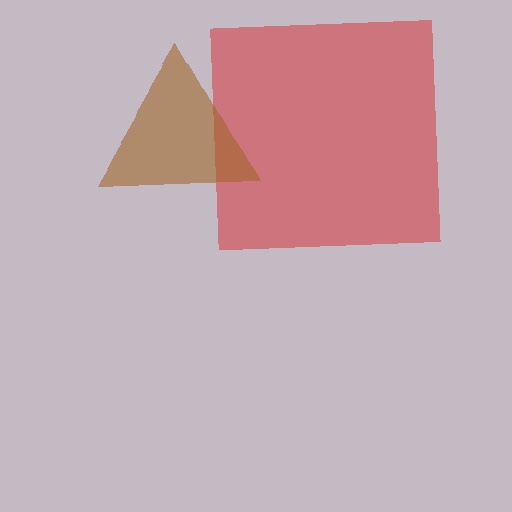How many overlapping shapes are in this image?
There are 2 overlapping shapes in the image.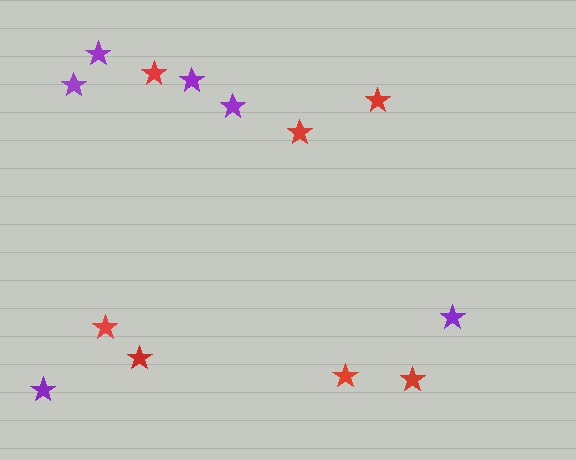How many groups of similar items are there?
There are 2 groups: one group of red stars (7) and one group of purple stars (6).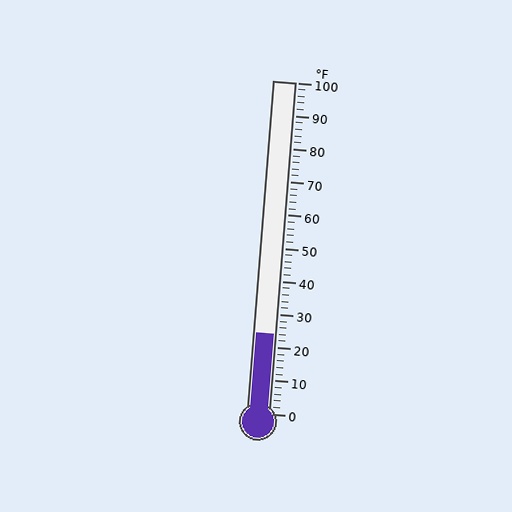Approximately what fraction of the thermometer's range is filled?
The thermometer is filled to approximately 25% of its range.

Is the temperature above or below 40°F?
The temperature is below 40°F.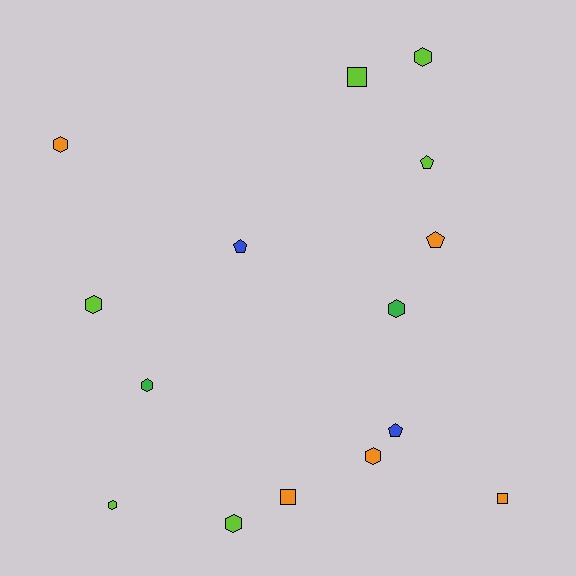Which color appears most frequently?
Lime, with 6 objects.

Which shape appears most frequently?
Hexagon, with 8 objects.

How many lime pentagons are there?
There is 1 lime pentagon.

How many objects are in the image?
There are 15 objects.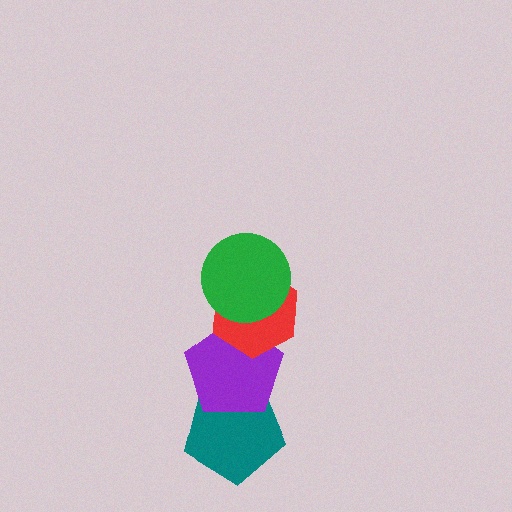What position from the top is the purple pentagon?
The purple pentagon is 3rd from the top.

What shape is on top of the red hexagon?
The green circle is on top of the red hexagon.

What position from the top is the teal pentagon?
The teal pentagon is 4th from the top.